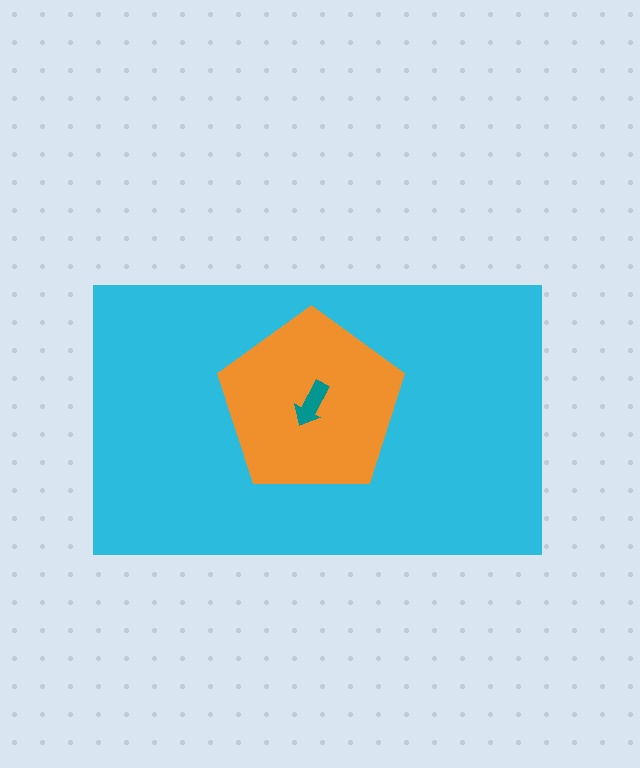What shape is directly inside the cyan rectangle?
The orange pentagon.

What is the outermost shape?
The cyan rectangle.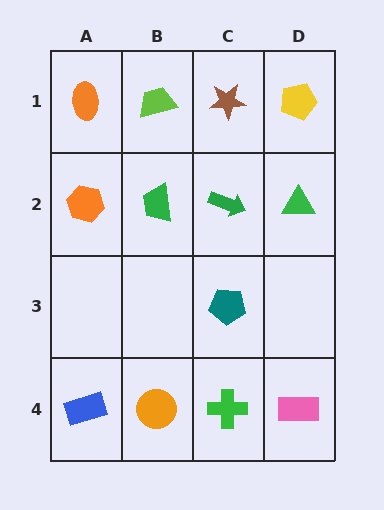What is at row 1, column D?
A yellow pentagon.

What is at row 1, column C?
A brown star.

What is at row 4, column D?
A pink rectangle.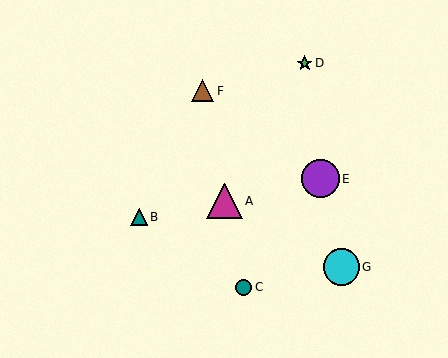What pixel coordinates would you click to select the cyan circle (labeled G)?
Click at (341, 267) to select the cyan circle G.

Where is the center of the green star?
The center of the green star is at (305, 63).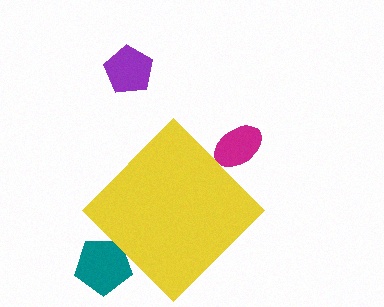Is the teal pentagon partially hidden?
Yes, the teal pentagon is partially hidden behind the yellow diamond.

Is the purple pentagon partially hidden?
No, the purple pentagon is fully visible.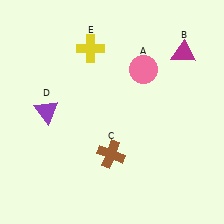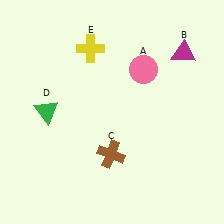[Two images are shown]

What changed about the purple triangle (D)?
In Image 1, D is purple. In Image 2, it changed to green.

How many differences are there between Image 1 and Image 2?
There is 1 difference between the two images.